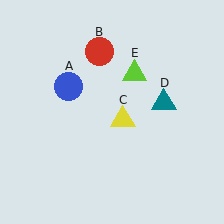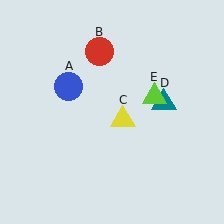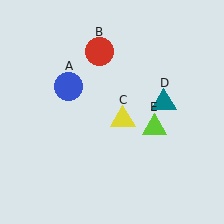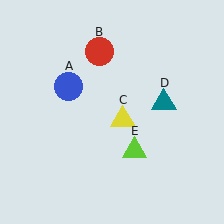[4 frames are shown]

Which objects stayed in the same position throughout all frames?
Blue circle (object A) and red circle (object B) and yellow triangle (object C) and teal triangle (object D) remained stationary.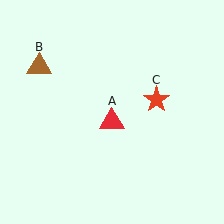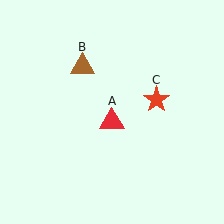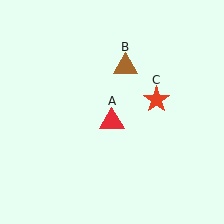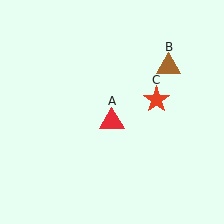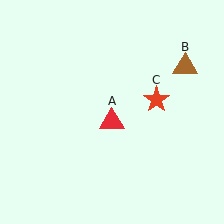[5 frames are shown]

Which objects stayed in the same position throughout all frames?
Red triangle (object A) and red star (object C) remained stationary.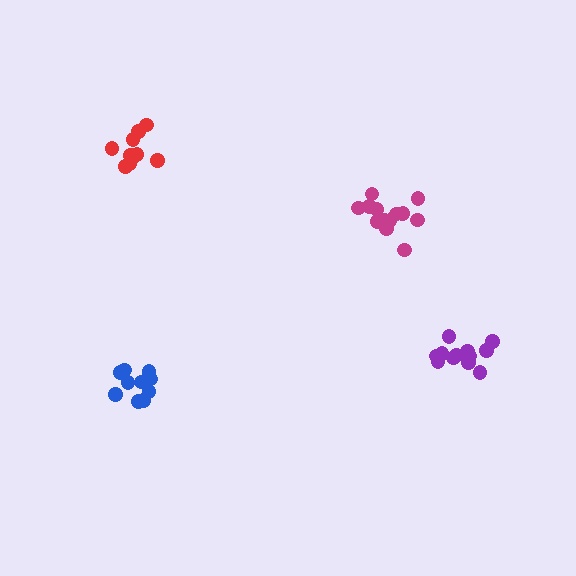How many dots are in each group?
Group 1: 12 dots, Group 2: 10 dots, Group 3: 14 dots, Group 4: 11 dots (47 total).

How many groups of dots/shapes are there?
There are 4 groups.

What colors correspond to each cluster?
The clusters are colored: purple, red, magenta, blue.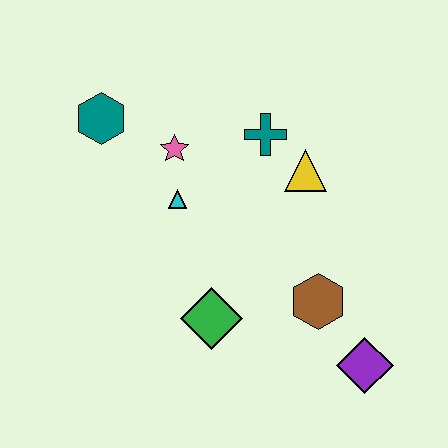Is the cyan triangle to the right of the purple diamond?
No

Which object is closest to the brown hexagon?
The purple diamond is closest to the brown hexagon.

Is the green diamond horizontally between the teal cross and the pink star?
Yes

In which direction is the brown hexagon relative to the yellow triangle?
The brown hexagon is below the yellow triangle.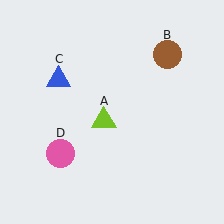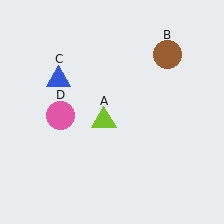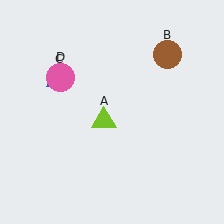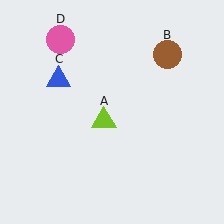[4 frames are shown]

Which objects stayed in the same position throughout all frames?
Lime triangle (object A) and brown circle (object B) and blue triangle (object C) remained stationary.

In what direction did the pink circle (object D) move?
The pink circle (object D) moved up.